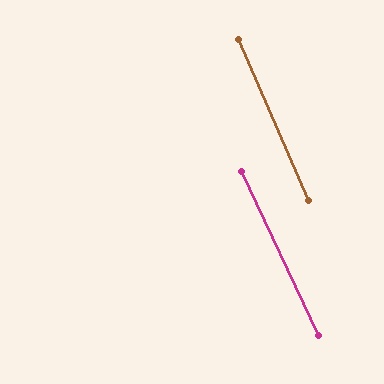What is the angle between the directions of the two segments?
Approximately 2 degrees.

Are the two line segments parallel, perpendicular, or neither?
Parallel — their directions differ by only 1.8°.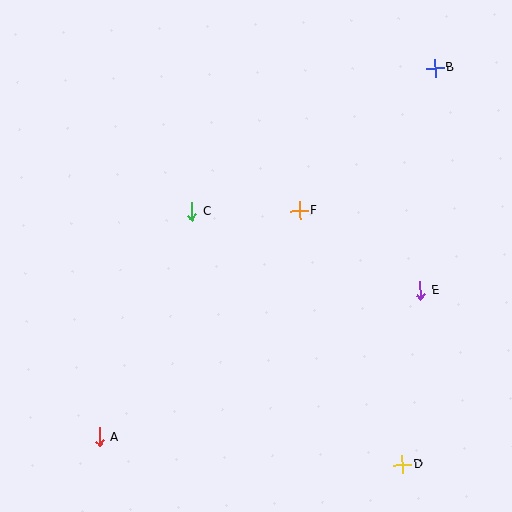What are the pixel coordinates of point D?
Point D is at (402, 465).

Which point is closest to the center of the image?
Point F at (299, 210) is closest to the center.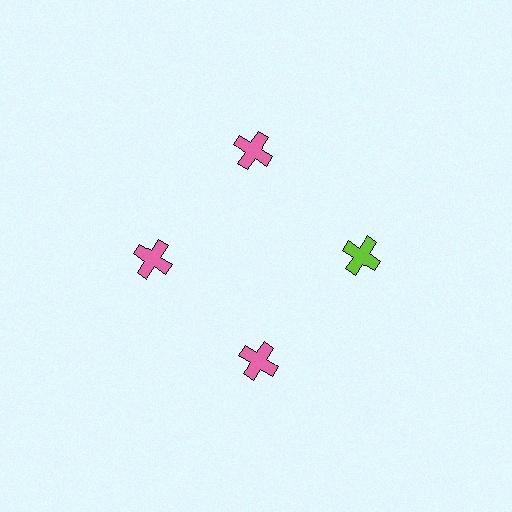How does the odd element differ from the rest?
It has a different color: lime instead of pink.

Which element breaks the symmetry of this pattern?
The lime cross at roughly the 3 o'clock position breaks the symmetry. All other shapes are pink crosses.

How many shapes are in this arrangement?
There are 4 shapes arranged in a ring pattern.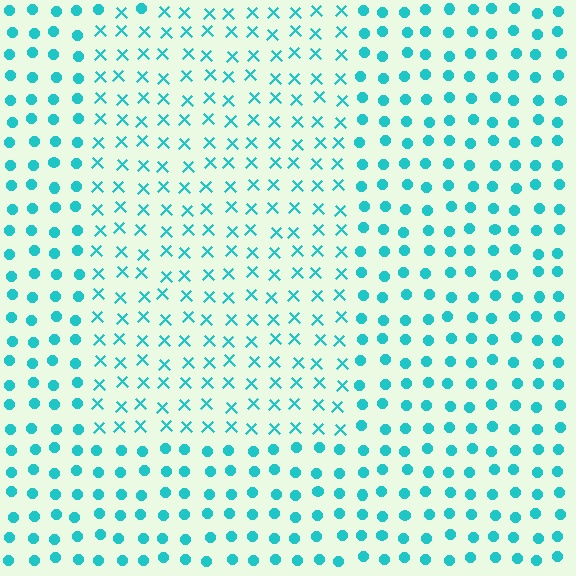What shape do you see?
I see a rectangle.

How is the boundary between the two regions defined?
The boundary is defined by a change in element shape: X marks inside vs. circles outside. All elements share the same color and spacing.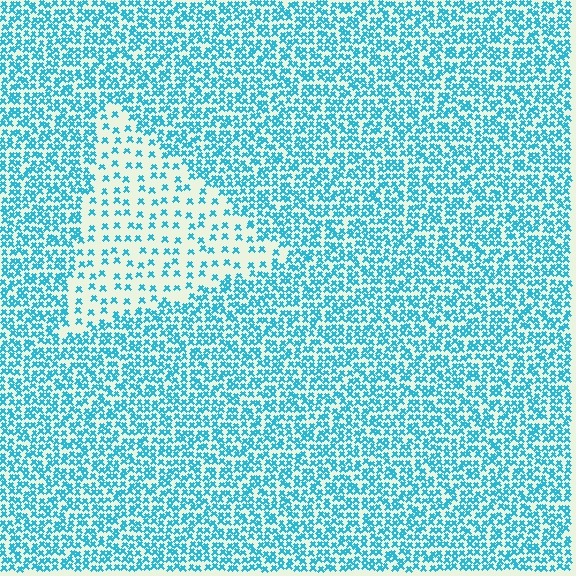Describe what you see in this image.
The image contains small cyan elements arranged at two different densities. A triangle-shaped region is visible where the elements are less densely packed than the surrounding area.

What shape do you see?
I see a triangle.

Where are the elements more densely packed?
The elements are more densely packed outside the triangle boundary.